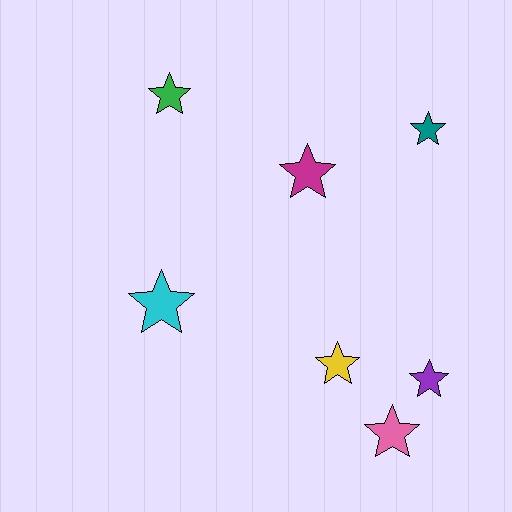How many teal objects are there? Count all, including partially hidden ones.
There is 1 teal object.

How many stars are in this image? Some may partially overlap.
There are 7 stars.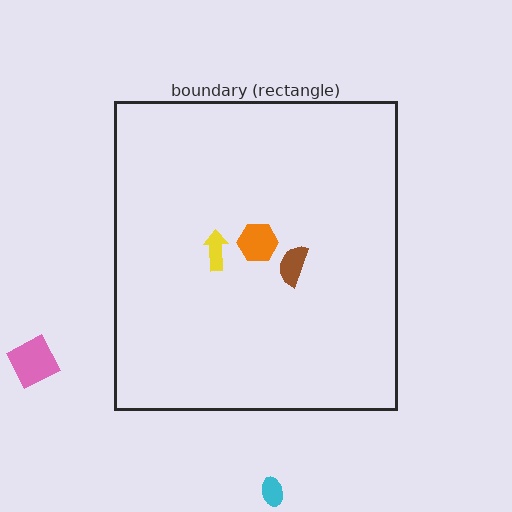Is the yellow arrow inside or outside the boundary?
Inside.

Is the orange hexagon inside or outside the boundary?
Inside.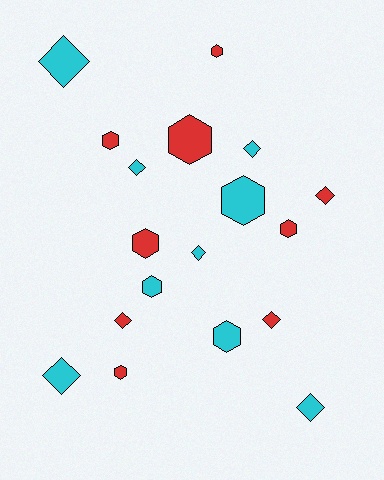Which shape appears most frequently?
Diamond, with 9 objects.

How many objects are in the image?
There are 18 objects.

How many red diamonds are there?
There are 3 red diamonds.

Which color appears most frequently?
Cyan, with 9 objects.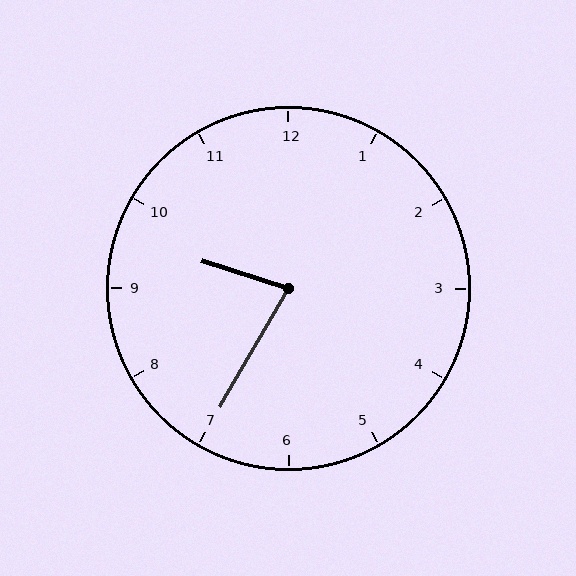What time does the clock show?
9:35.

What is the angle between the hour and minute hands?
Approximately 78 degrees.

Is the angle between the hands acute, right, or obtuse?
It is acute.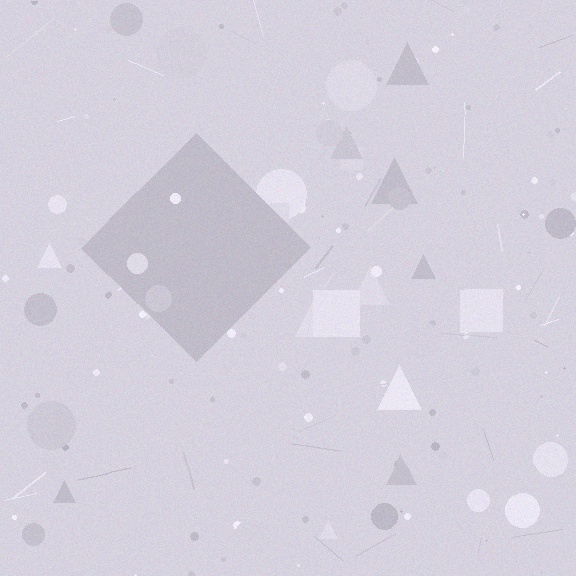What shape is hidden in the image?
A diamond is hidden in the image.